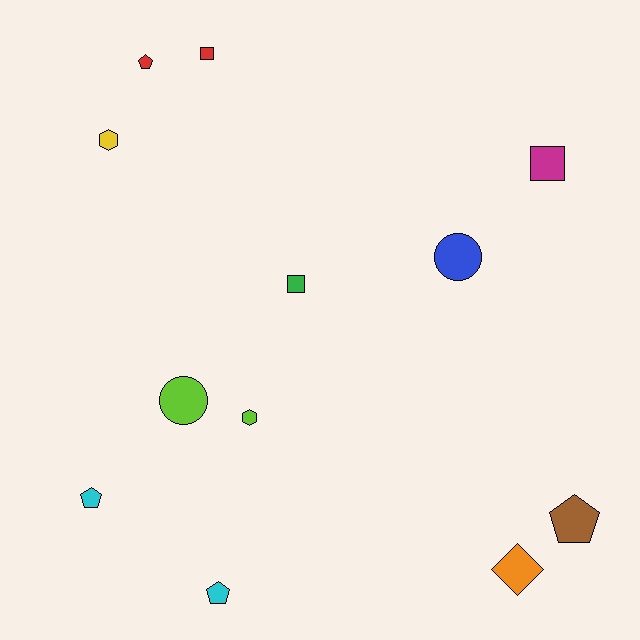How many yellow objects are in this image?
There is 1 yellow object.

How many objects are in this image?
There are 12 objects.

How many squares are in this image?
There are 3 squares.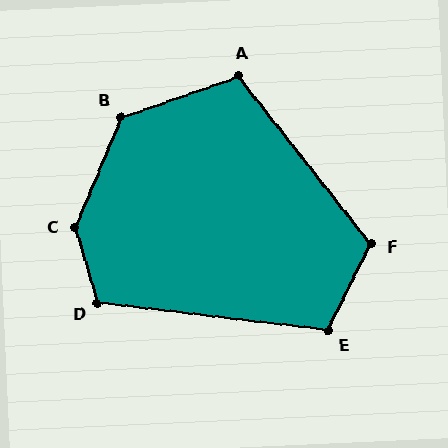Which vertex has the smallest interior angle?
A, at approximately 109 degrees.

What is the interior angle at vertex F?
Approximately 115 degrees (obtuse).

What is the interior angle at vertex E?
Approximately 110 degrees (obtuse).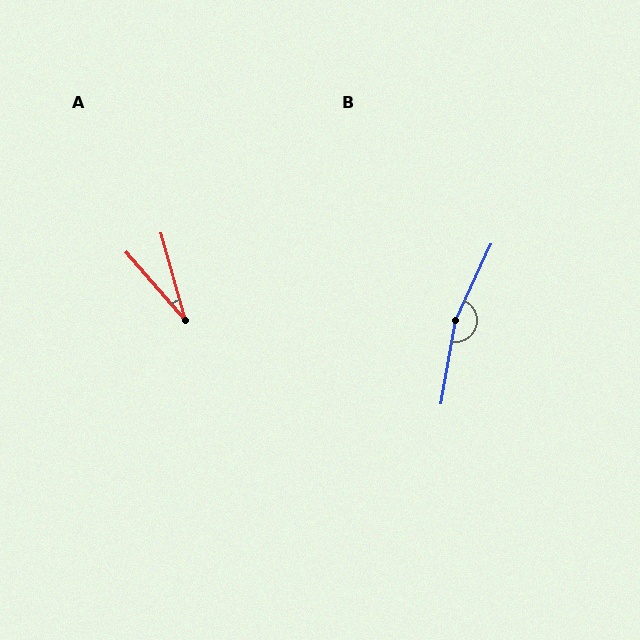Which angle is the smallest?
A, at approximately 26 degrees.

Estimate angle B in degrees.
Approximately 165 degrees.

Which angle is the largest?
B, at approximately 165 degrees.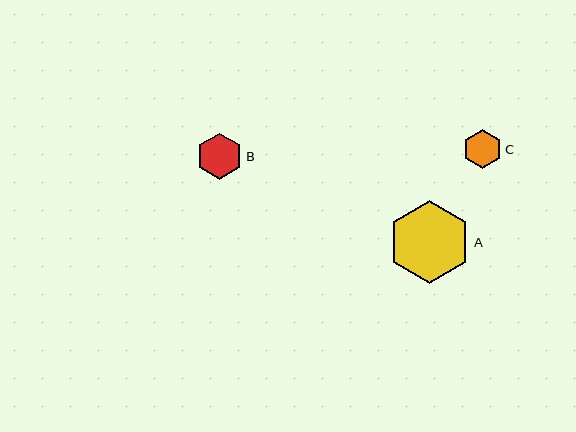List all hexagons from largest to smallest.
From largest to smallest: A, B, C.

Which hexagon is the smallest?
Hexagon C is the smallest with a size of approximately 40 pixels.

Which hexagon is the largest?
Hexagon A is the largest with a size of approximately 83 pixels.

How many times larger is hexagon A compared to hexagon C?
Hexagon A is approximately 2.1 times the size of hexagon C.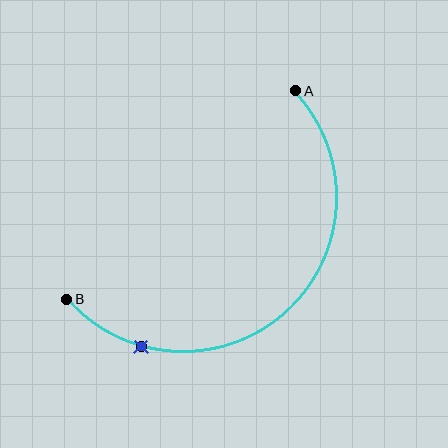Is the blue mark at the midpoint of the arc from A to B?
No. The blue mark lies on the arc but is closer to endpoint B. The arc midpoint would be at the point on the curve equidistant along the arc from both A and B.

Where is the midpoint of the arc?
The arc midpoint is the point on the curve farthest from the straight line joining A and B. It sits below and to the right of that line.